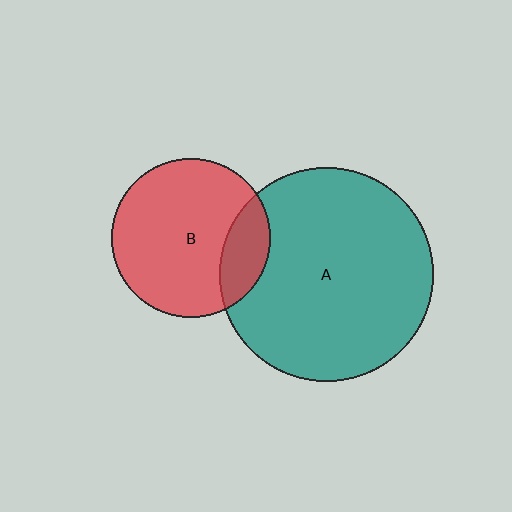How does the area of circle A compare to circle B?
Approximately 1.8 times.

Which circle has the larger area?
Circle A (teal).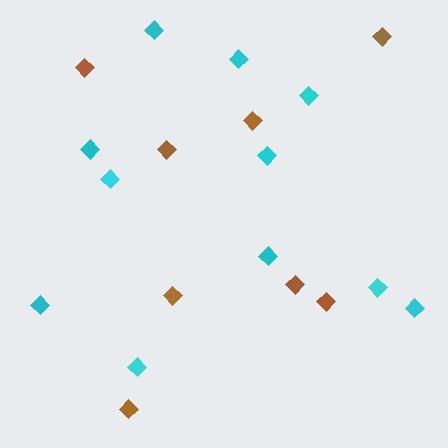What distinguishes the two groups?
There are 2 groups: one group of brown diamonds (8) and one group of cyan diamonds (11).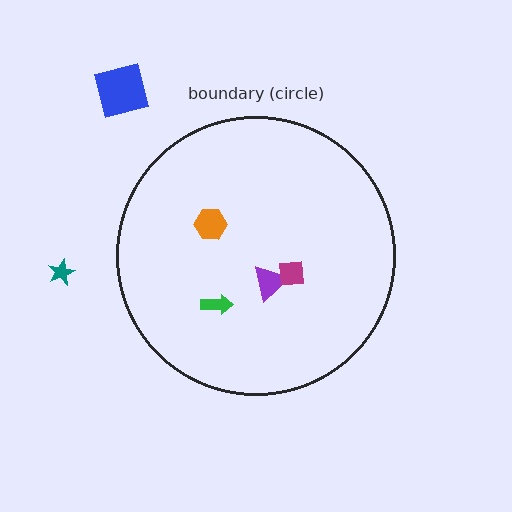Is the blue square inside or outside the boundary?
Outside.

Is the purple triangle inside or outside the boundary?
Inside.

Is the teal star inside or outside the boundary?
Outside.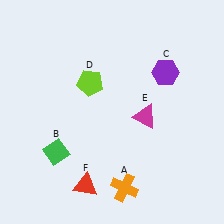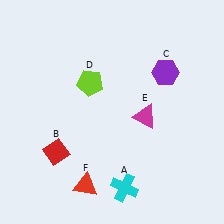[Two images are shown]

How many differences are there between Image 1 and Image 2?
There are 2 differences between the two images.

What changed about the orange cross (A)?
In Image 1, A is orange. In Image 2, it changed to cyan.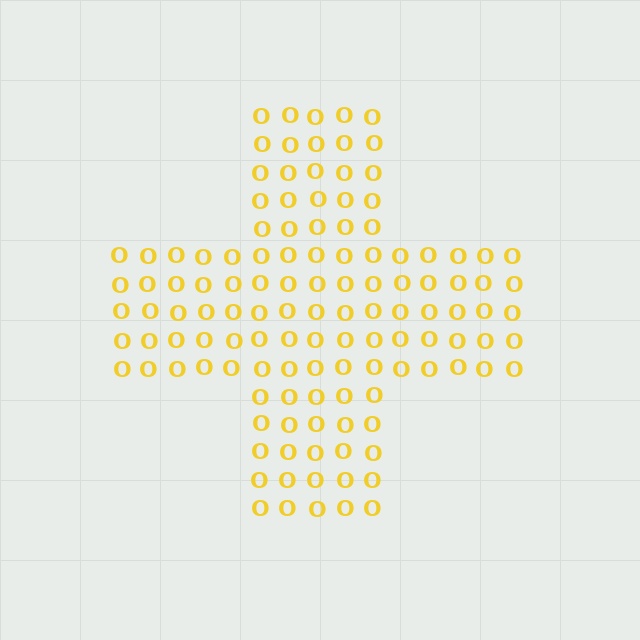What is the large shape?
The large shape is a cross.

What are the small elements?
The small elements are letter O's.